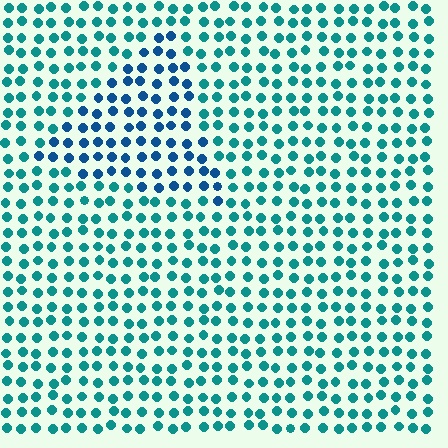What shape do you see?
I see a triangle.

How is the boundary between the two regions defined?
The boundary is defined purely by a slight shift in hue (about 32 degrees). Spacing, size, and orientation are identical on both sides.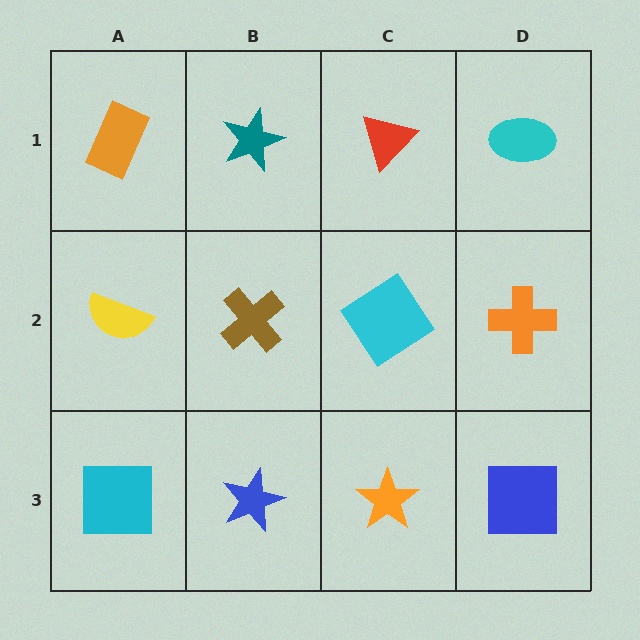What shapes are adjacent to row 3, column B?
A brown cross (row 2, column B), a cyan square (row 3, column A), an orange star (row 3, column C).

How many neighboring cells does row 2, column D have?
3.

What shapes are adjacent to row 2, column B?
A teal star (row 1, column B), a blue star (row 3, column B), a yellow semicircle (row 2, column A), a cyan diamond (row 2, column C).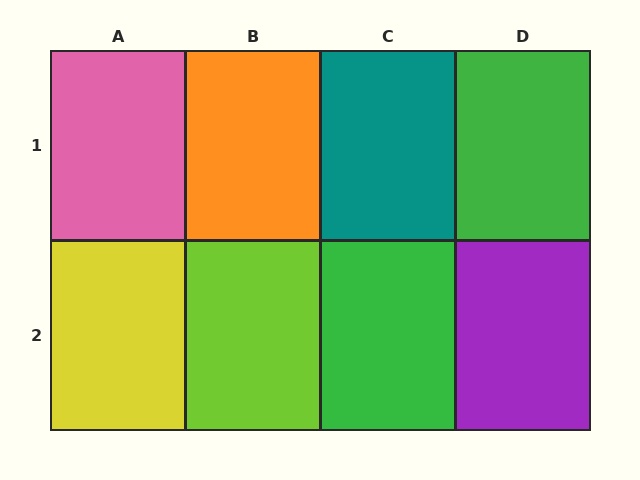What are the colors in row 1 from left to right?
Pink, orange, teal, green.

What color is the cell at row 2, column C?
Green.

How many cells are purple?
1 cell is purple.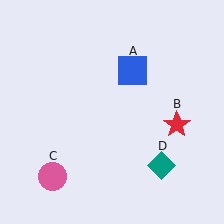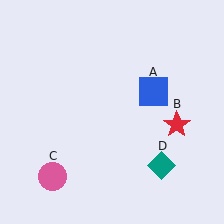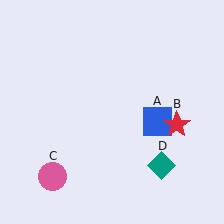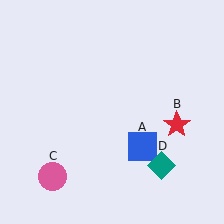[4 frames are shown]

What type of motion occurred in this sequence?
The blue square (object A) rotated clockwise around the center of the scene.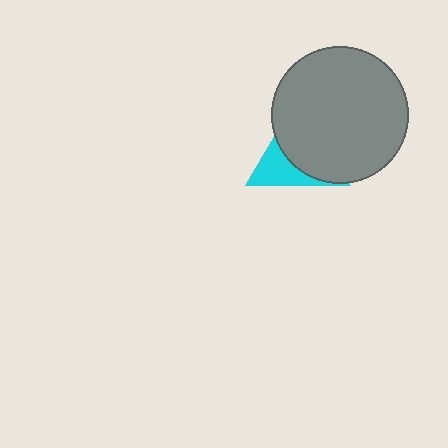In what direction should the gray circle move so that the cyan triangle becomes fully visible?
The gray circle should move toward the upper-right. That is the shortest direction to clear the overlap and leave the cyan triangle fully visible.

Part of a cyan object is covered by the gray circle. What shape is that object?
It is a triangle.